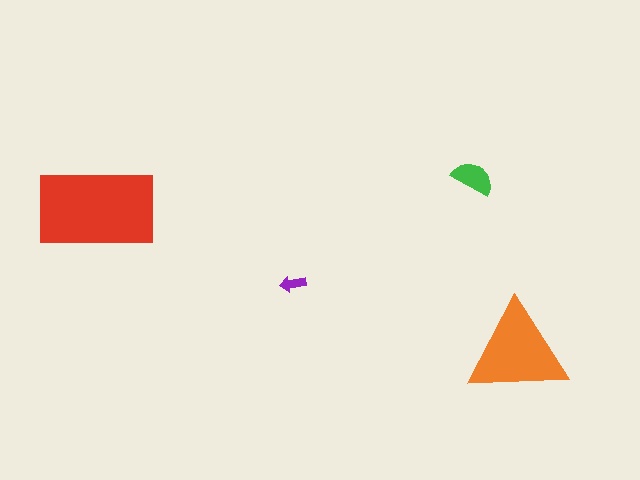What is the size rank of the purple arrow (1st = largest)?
4th.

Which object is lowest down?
The orange triangle is bottommost.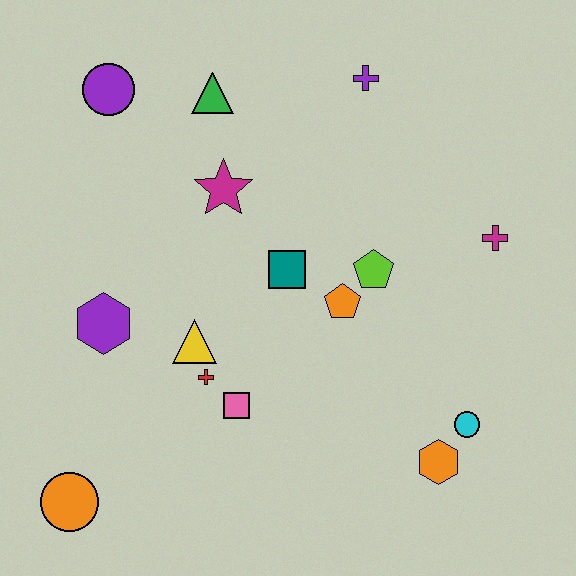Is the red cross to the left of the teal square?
Yes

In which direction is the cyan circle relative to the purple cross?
The cyan circle is below the purple cross.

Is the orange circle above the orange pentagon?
No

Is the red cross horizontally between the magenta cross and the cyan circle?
No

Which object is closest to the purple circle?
The green triangle is closest to the purple circle.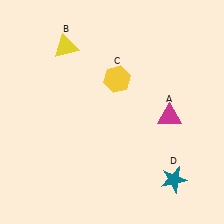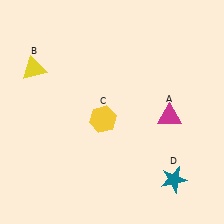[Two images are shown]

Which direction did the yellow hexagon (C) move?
The yellow hexagon (C) moved down.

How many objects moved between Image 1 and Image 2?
2 objects moved between the two images.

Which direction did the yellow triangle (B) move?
The yellow triangle (B) moved left.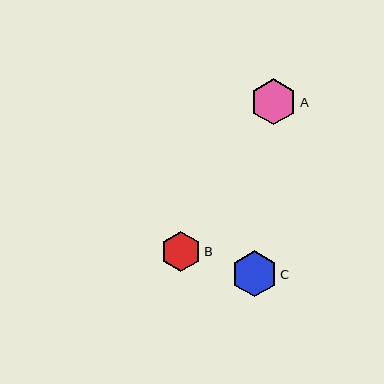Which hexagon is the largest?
Hexagon A is the largest with a size of approximately 46 pixels.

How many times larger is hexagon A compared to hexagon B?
Hexagon A is approximately 1.2 times the size of hexagon B.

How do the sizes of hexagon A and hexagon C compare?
Hexagon A and hexagon C are approximately the same size.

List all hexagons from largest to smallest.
From largest to smallest: A, C, B.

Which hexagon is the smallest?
Hexagon B is the smallest with a size of approximately 40 pixels.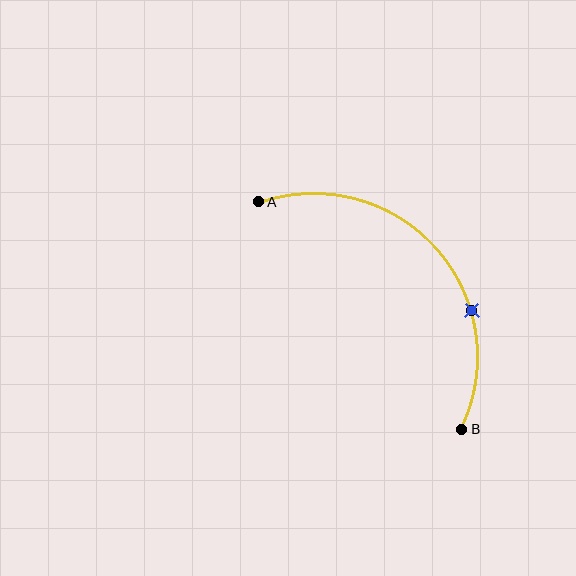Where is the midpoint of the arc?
The arc midpoint is the point on the curve farthest from the straight line joining A and B. It sits above and to the right of that line.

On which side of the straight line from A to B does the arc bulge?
The arc bulges above and to the right of the straight line connecting A and B.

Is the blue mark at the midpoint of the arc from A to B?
No. The blue mark lies on the arc but is closer to endpoint B. The arc midpoint would be at the point on the curve equidistant along the arc from both A and B.